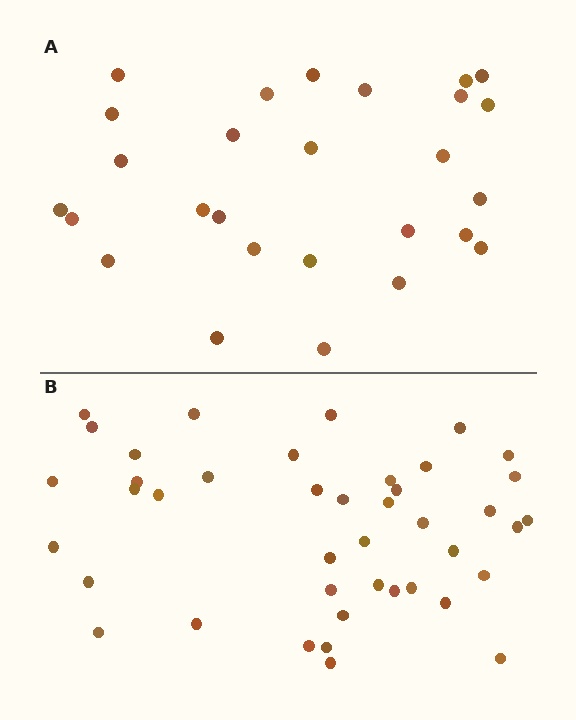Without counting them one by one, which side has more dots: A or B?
Region B (the bottom region) has more dots.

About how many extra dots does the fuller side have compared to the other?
Region B has approximately 15 more dots than region A.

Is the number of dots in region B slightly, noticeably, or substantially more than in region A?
Region B has substantially more. The ratio is roughly 1.6 to 1.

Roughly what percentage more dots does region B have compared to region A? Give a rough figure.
About 55% more.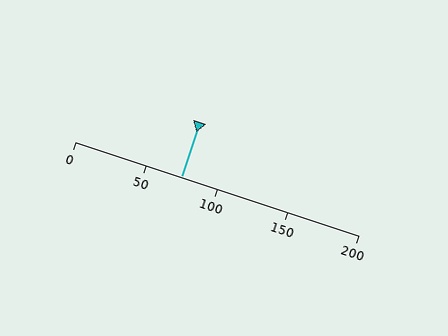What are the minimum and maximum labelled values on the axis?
The axis runs from 0 to 200.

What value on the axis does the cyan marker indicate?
The marker indicates approximately 75.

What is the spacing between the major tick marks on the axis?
The major ticks are spaced 50 apart.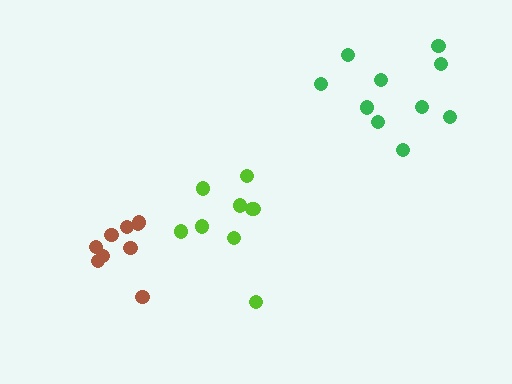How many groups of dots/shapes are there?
There are 3 groups.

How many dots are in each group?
Group 1: 9 dots, Group 2: 10 dots, Group 3: 9 dots (28 total).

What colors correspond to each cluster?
The clusters are colored: lime, green, brown.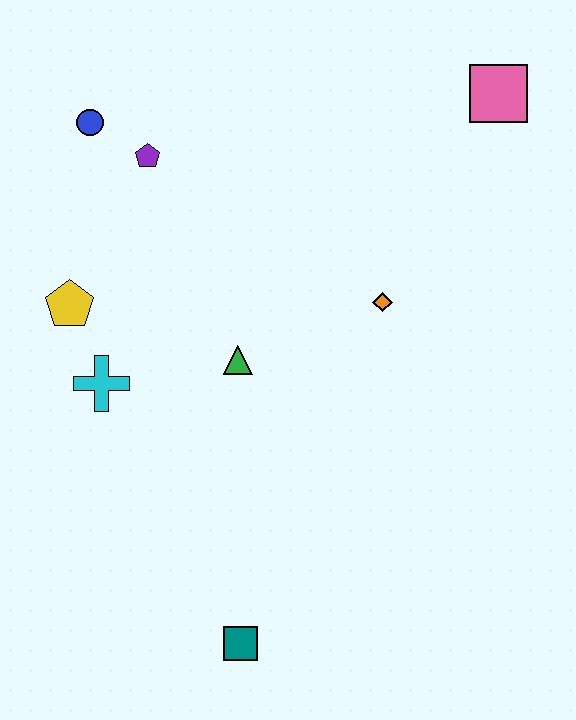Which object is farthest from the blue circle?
The teal square is farthest from the blue circle.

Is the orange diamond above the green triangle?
Yes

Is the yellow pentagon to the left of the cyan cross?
Yes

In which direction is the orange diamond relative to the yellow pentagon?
The orange diamond is to the right of the yellow pentagon.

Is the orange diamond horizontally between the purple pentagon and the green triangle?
No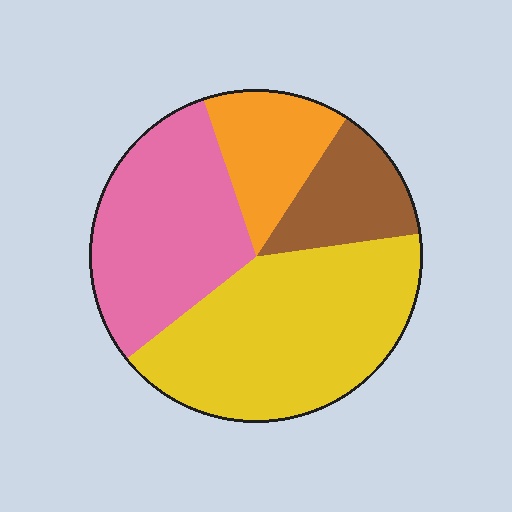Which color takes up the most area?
Yellow, at roughly 40%.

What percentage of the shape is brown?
Brown takes up less than a quarter of the shape.